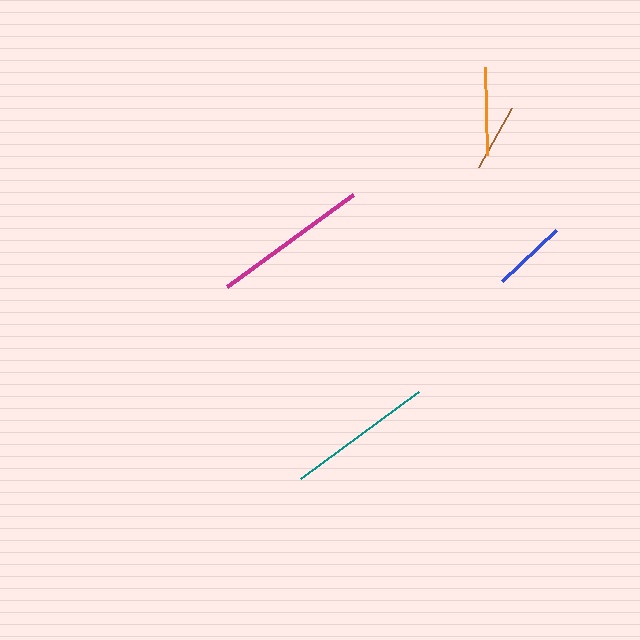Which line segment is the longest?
The magenta line is the longest at approximately 156 pixels.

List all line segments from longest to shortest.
From longest to shortest: magenta, teal, orange, blue, brown.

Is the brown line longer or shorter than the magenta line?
The magenta line is longer than the brown line.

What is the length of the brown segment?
The brown segment is approximately 67 pixels long.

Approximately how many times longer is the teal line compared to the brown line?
The teal line is approximately 2.2 times the length of the brown line.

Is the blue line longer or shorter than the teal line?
The teal line is longer than the blue line.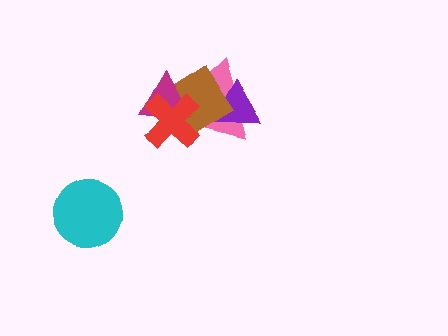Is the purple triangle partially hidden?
Yes, it is partially covered by another shape.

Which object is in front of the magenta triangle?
The red cross is in front of the magenta triangle.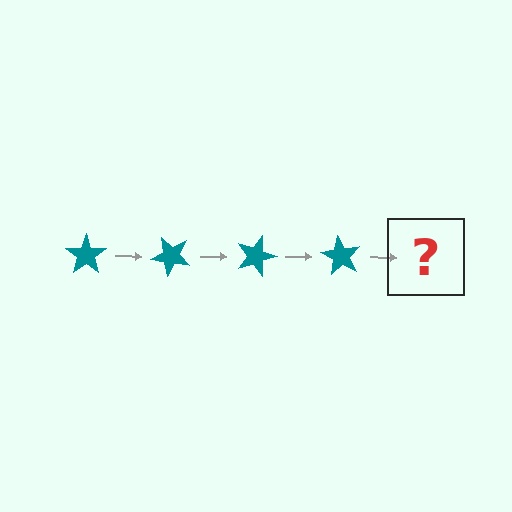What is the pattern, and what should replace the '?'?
The pattern is that the star rotates 45 degrees each step. The '?' should be a teal star rotated 180 degrees.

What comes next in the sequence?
The next element should be a teal star rotated 180 degrees.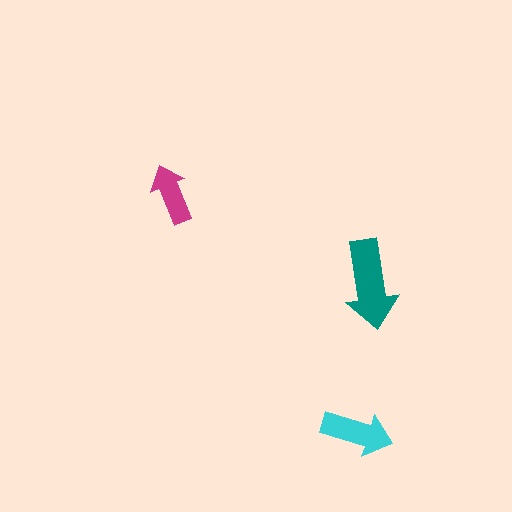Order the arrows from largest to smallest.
the teal one, the cyan one, the magenta one.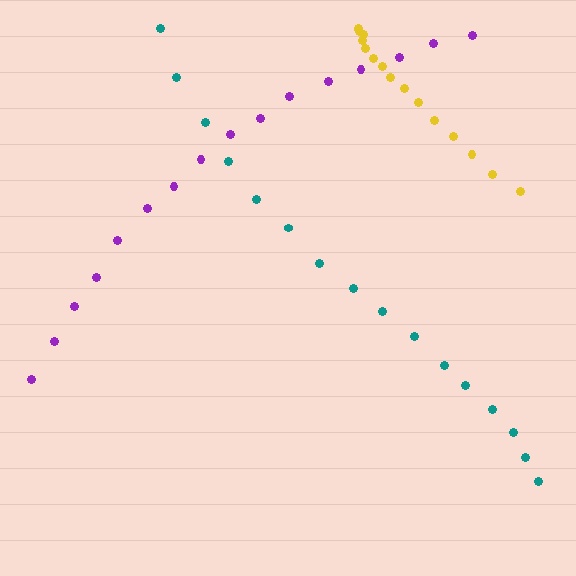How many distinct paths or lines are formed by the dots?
There are 3 distinct paths.